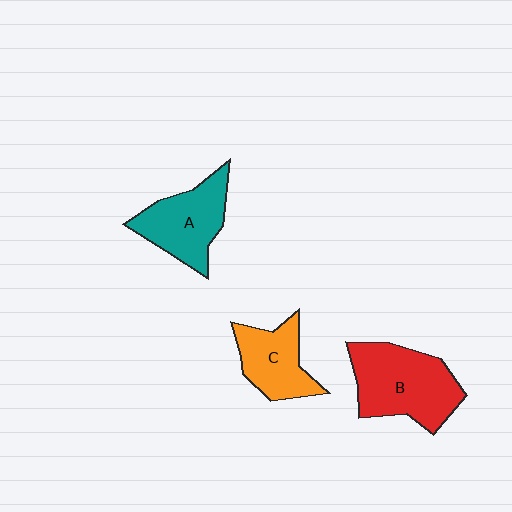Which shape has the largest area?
Shape B (red).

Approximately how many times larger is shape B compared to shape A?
Approximately 1.3 times.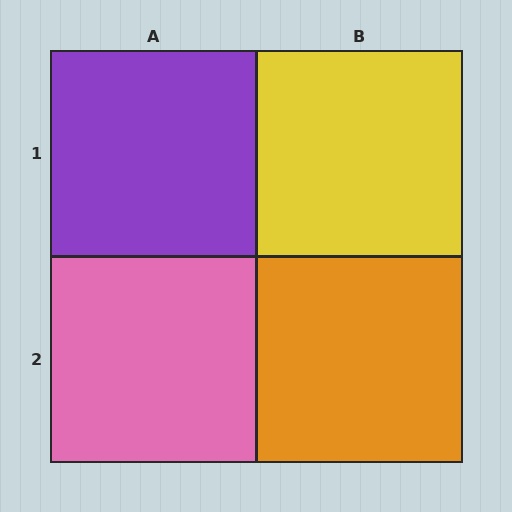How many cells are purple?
1 cell is purple.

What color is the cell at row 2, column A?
Pink.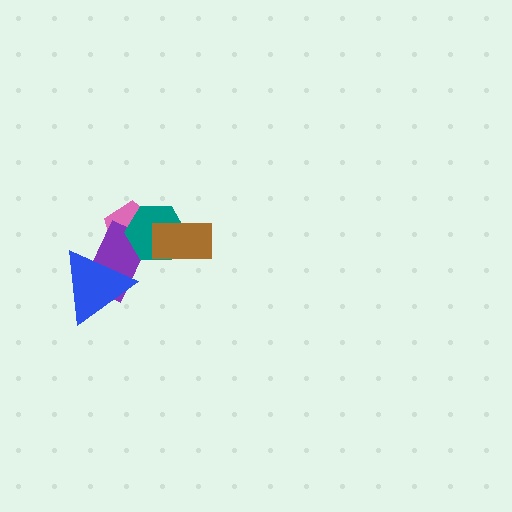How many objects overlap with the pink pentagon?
2 objects overlap with the pink pentagon.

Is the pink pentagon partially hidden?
Yes, it is partially covered by another shape.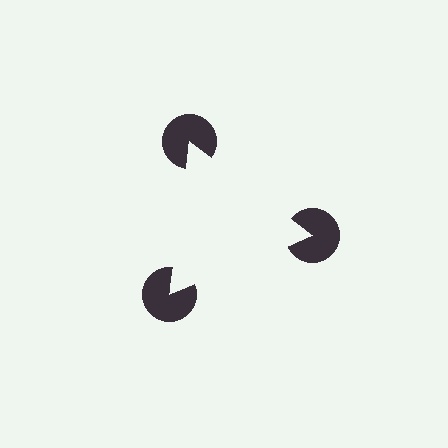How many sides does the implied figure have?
3 sides.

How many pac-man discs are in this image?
There are 3 — one at each vertex of the illusory triangle.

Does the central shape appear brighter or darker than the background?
It typically appears slightly brighter than the background, even though no actual brightness change is drawn.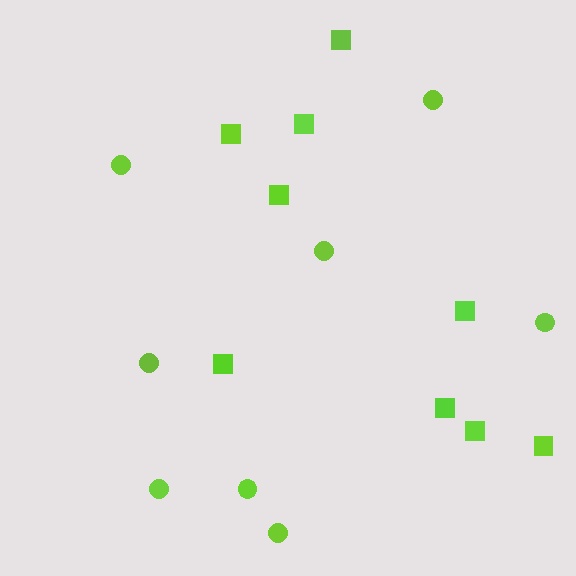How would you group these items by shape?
There are 2 groups: one group of squares (9) and one group of circles (8).